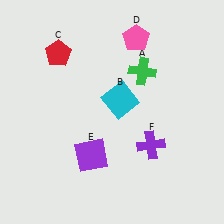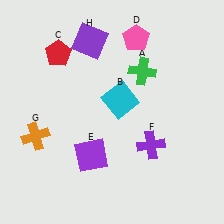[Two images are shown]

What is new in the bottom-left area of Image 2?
An orange cross (G) was added in the bottom-left area of Image 2.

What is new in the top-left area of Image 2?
A purple square (H) was added in the top-left area of Image 2.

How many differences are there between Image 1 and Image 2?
There are 2 differences between the two images.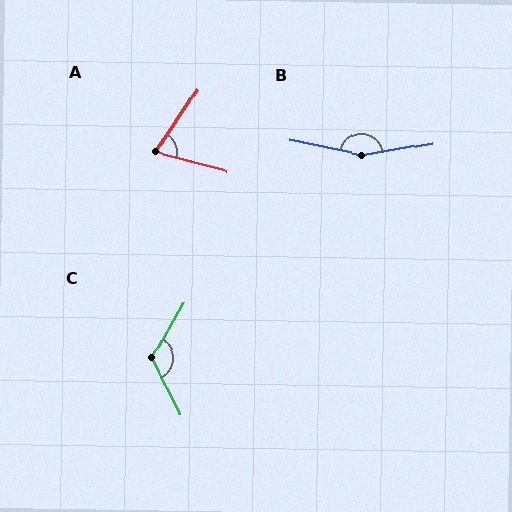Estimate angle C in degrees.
Approximately 123 degrees.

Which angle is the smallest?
A, at approximately 71 degrees.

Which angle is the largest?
B, at approximately 159 degrees.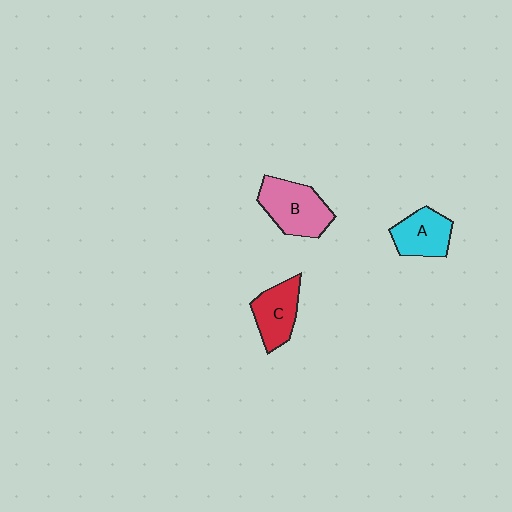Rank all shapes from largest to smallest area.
From largest to smallest: B (pink), C (red), A (cyan).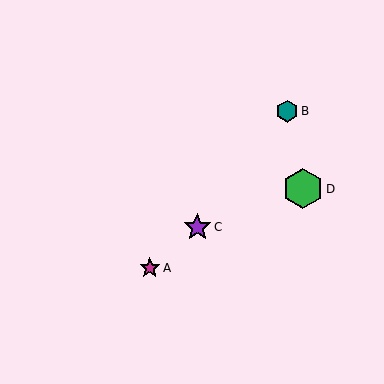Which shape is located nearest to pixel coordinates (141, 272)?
The magenta star (labeled A) at (150, 268) is nearest to that location.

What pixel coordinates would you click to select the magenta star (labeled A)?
Click at (150, 268) to select the magenta star A.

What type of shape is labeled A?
Shape A is a magenta star.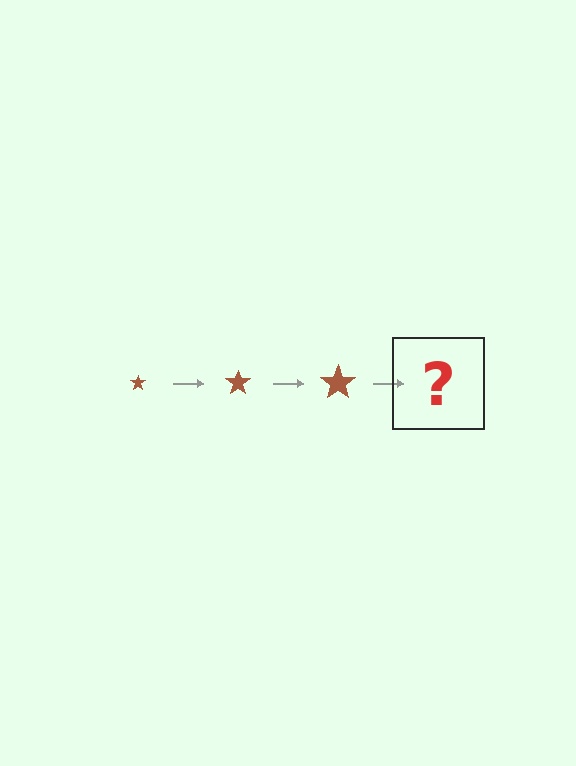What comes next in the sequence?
The next element should be a brown star, larger than the previous one.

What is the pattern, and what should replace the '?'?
The pattern is that the star gets progressively larger each step. The '?' should be a brown star, larger than the previous one.